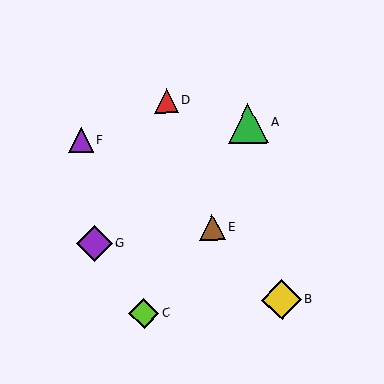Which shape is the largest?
The yellow diamond (labeled B) is the largest.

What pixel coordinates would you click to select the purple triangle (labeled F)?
Click at (81, 140) to select the purple triangle F.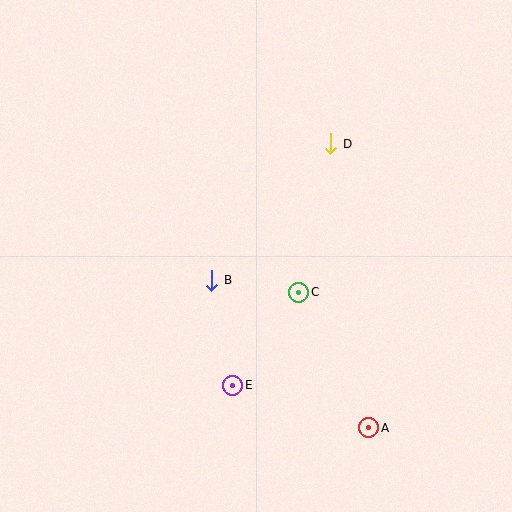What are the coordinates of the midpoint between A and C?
The midpoint between A and C is at (334, 360).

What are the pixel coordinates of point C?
Point C is at (299, 292).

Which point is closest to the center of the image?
Point B at (212, 280) is closest to the center.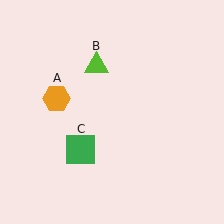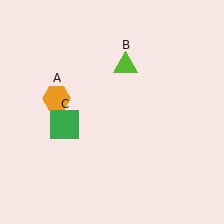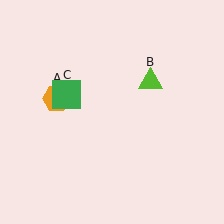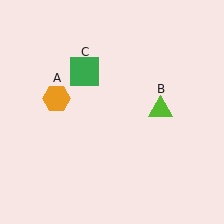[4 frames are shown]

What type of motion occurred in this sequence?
The lime triangle (object B), green square (object C) rotated clockwise around the center of the scene.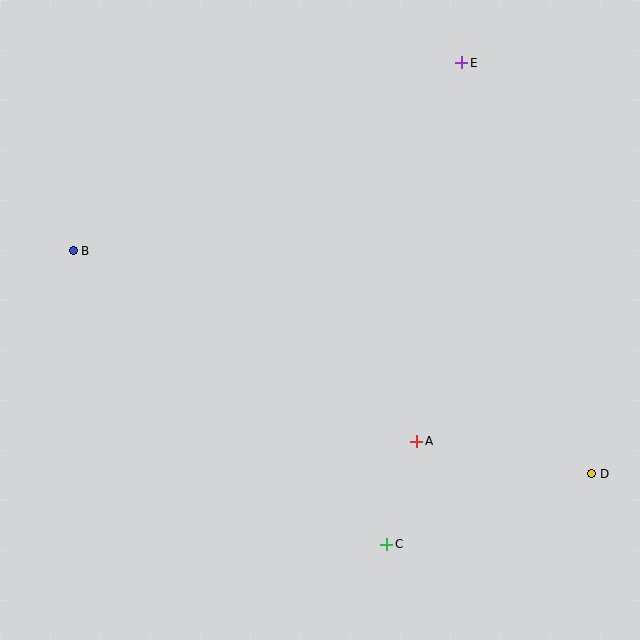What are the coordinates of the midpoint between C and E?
The midpoint between C and E is at (424, 304).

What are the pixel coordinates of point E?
Point E is at (462, 63).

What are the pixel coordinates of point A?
Point A is at (417, 441).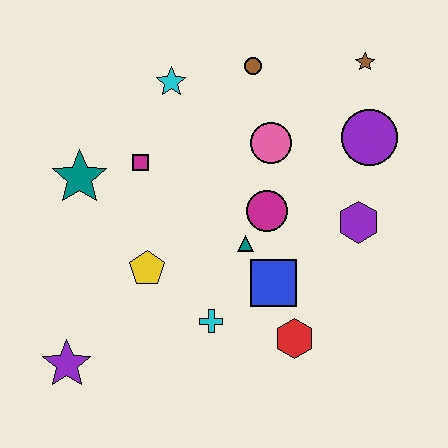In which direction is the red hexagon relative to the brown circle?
The red hexagon is below the brown circle.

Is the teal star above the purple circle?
No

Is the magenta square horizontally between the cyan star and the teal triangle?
No